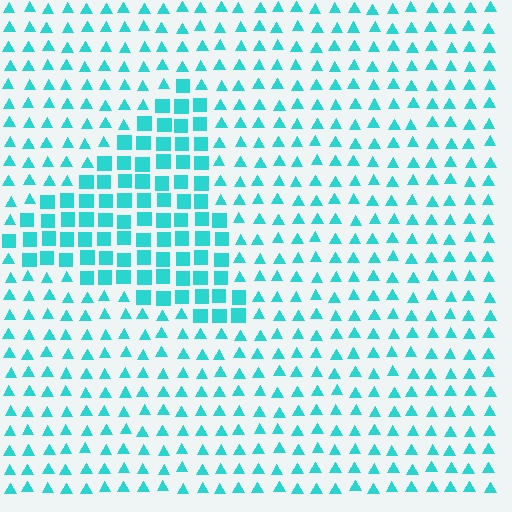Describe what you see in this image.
The image is filled with small cyan elements arranged in a uniform grid. A triangle-shaped region contains squares, while the surrounding area contains triangles. The boundary is defined purely by the change in element shape.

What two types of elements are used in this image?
The image uses squares inside the triangle region and triangles outside it.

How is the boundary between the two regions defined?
The boundary is defined by a change in element shape: squares inside vs. triangles outside. All elements share the same color and spacing.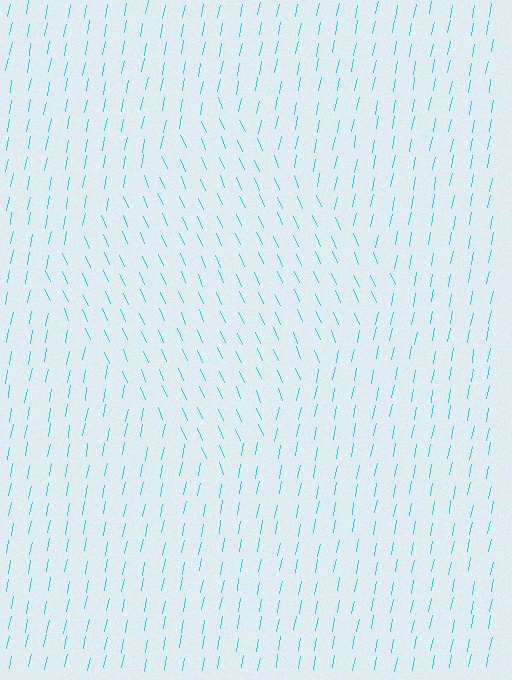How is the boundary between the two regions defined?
The boundary is defined purely by a change in line orientation (approximately 34 degrees difference). All lines are the same color and thickness.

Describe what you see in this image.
The image is filled with small cyan line segments. A diamond region in the image has lines oriented differently from the surrounding lines, creating a visible texture boundary.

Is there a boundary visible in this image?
Yes, there is a texture boundary formed by a change in line orientation.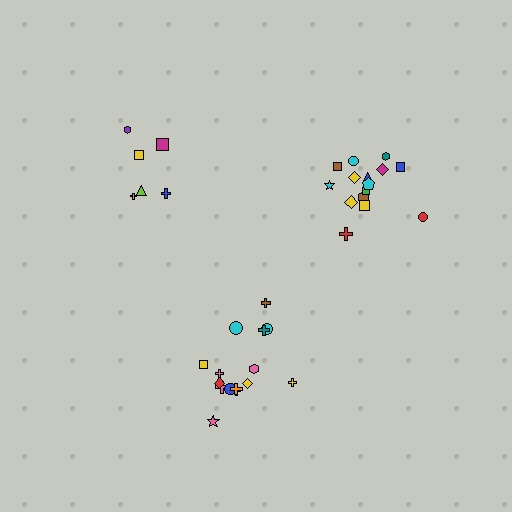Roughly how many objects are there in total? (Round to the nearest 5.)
Roughly 35 objects in total.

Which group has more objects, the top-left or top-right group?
The top-right group.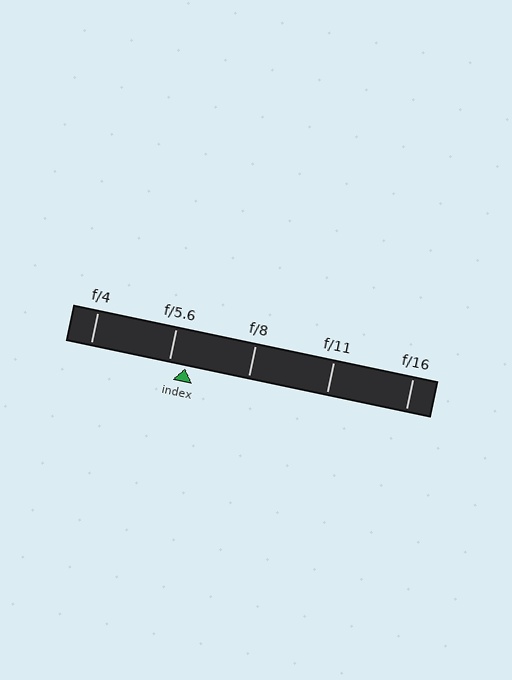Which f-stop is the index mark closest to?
The index mark is closest to f/5.6.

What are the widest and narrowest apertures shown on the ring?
The widest aperture shown is f/4 and the narrowest is f/16.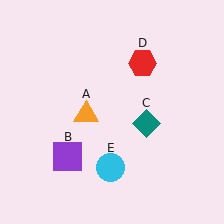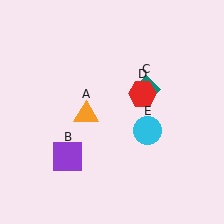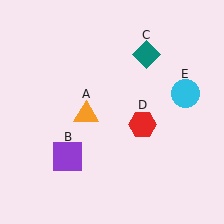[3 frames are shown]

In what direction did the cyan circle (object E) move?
The cyan circle (object E) moved up and to the right.